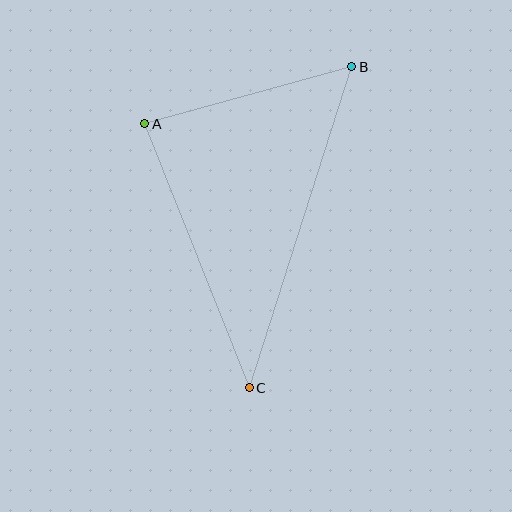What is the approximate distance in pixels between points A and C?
The distance between A and C is approximately 284 pixels.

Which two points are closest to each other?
Points A and B are closest to each other.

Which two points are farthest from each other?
Points B and C are farthest from each other.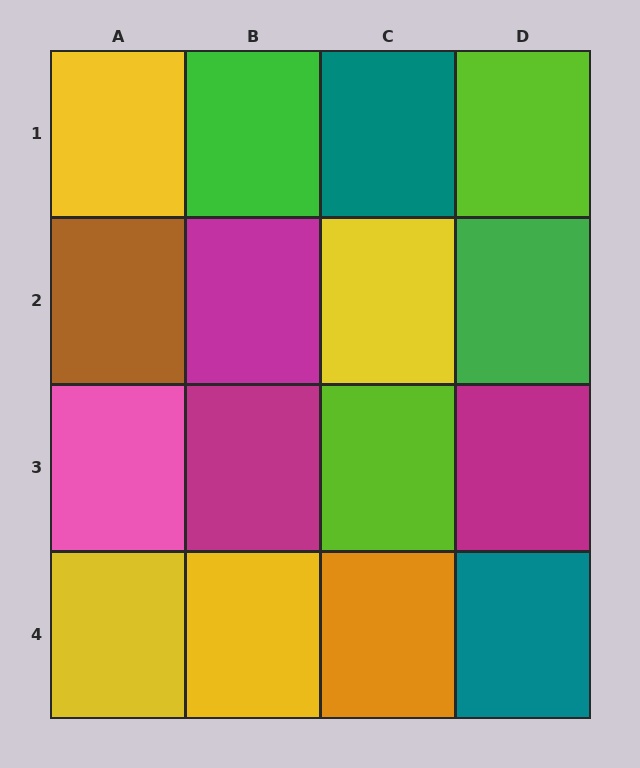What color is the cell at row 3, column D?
Magenta.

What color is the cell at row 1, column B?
Green.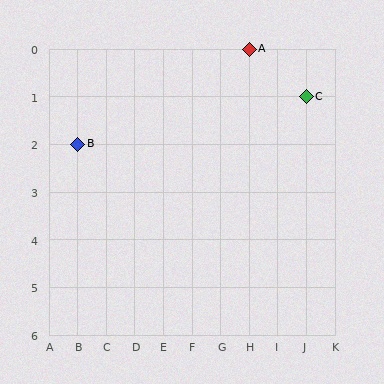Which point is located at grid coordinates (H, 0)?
Point A is at (H, 0).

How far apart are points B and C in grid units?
Points B and C are 8 columns and 1 row apart (about 8.1 grid units diagonally).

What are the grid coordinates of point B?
Point B is at grid coordinates (B, 2).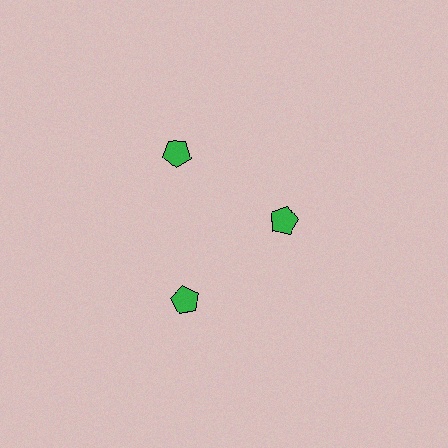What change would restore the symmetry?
The symmetry would be restored by moving it outward, back onto the ring so that all 3 pentagons sit at equal angles and equal distance from the center.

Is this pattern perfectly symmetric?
No. The 3 green pentagons are arranged in a ring, but one element near the 3 o'clock position is pulled inward toward the center, breaking the 3-fold rotational symmetry.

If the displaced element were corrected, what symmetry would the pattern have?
It would have 3-fold rotational symmetry — the pattern would map onto itself every 120 degrees.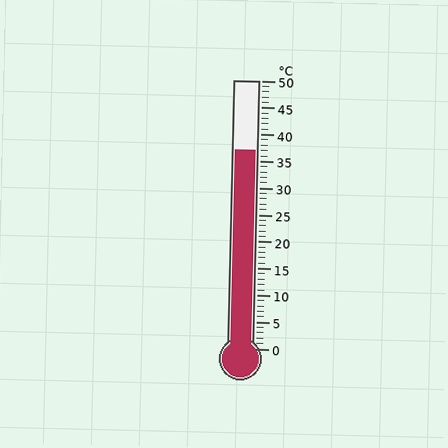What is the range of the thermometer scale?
The thermometer scale ranges from 0°C to 50°C.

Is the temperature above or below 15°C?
The temperature is above 15°C.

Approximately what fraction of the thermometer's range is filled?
The thermometer is filled to approximately 75% of its range.